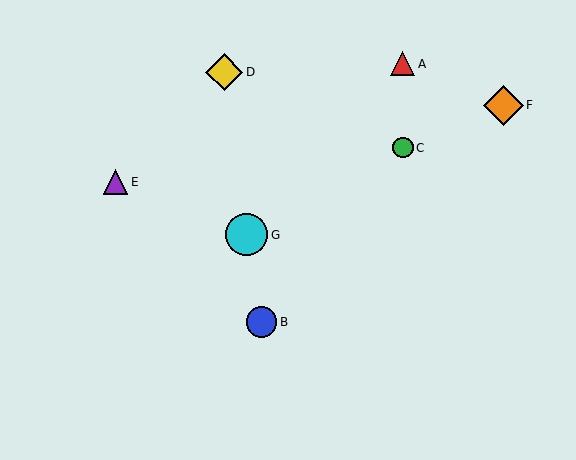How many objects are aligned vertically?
2 objects (A, C) are aligned vertically.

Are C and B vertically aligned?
No, C is at x≈403 and B is at x≈262.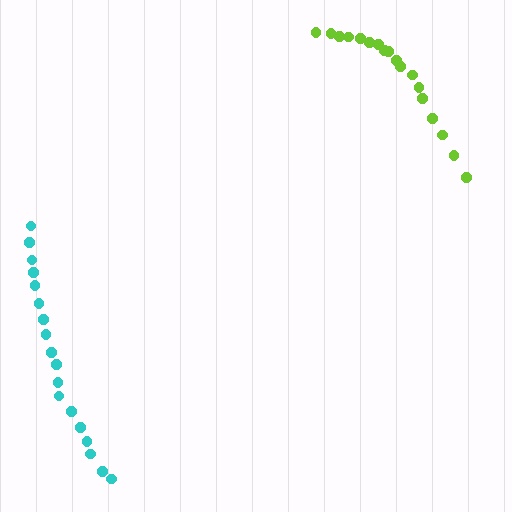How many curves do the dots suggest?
There are 2 distinct paths.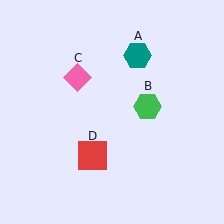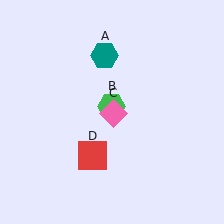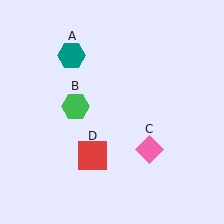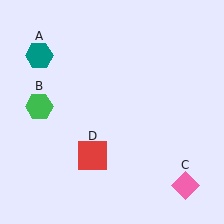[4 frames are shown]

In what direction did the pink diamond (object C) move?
The pink diamond (object C) moved down and to the right.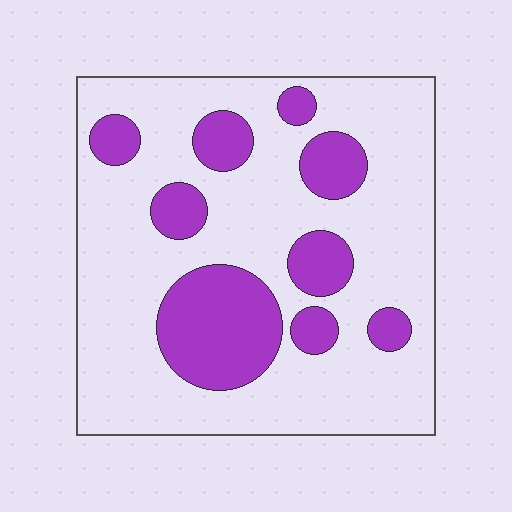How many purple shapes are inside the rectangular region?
9.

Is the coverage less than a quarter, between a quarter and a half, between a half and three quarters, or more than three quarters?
Less than a quarter.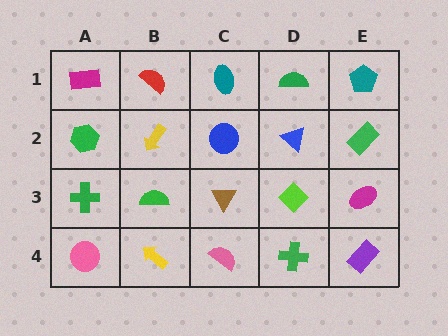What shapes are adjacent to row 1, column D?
A blue triangle (row 2, column D), a teal ellipse (row 1, column C), a teal pentagon (row 1, column E).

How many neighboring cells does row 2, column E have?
3.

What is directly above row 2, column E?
A teal pentagon.